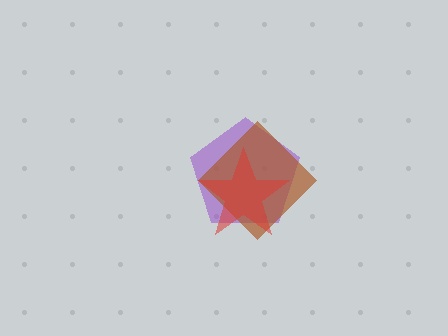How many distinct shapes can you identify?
There are 3 distinct shapes: a purple pentagon, a brown diamond, a red star.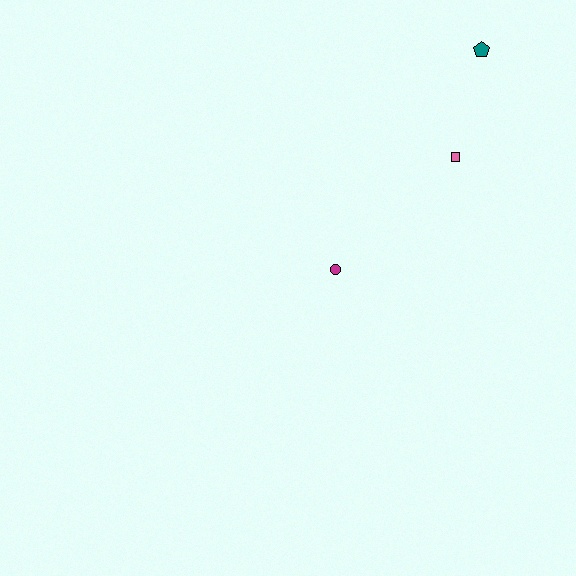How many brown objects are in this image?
There are no brown objects.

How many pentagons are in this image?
There is 1 pentagon.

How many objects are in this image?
There are 3 objects.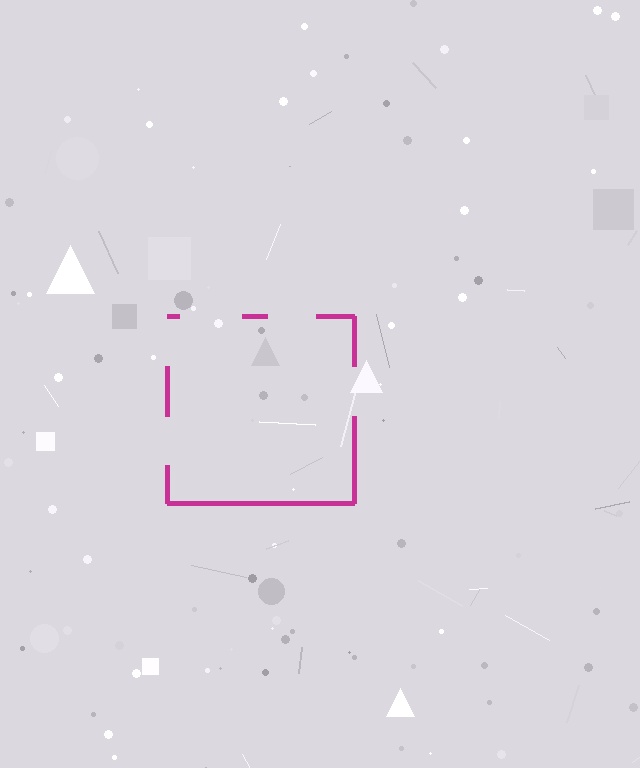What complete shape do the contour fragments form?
The contour fragments form a square.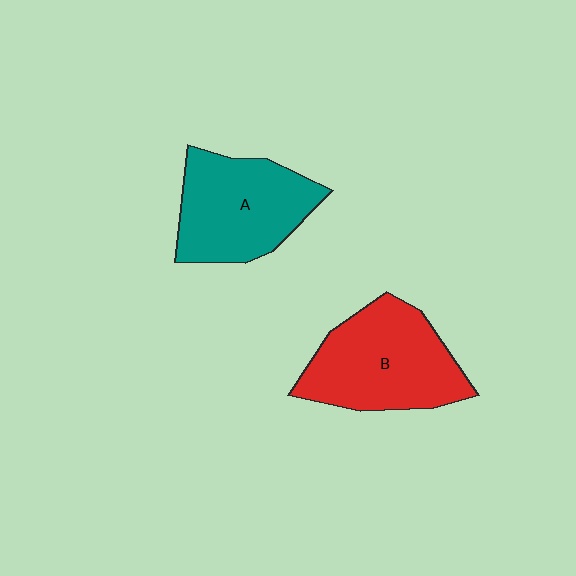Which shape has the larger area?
Shape B (red).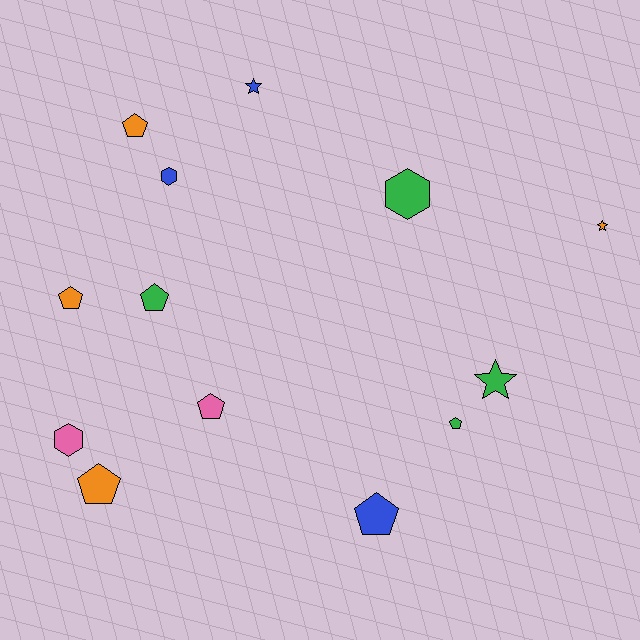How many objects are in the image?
There are 13 objects.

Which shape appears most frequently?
Pentagon, with 7 objects.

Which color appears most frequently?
Orange, with 4 objects.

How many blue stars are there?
There is 1 blue star.